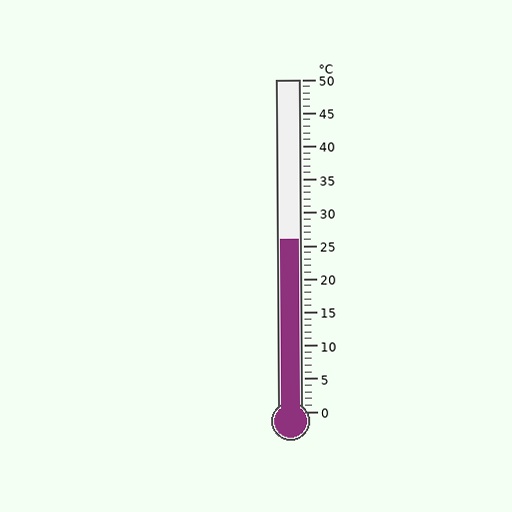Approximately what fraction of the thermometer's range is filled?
The thermometer is filled to approximately 50% of its range.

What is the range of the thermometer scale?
The thermometer scale ranges from 0°C to 50°C.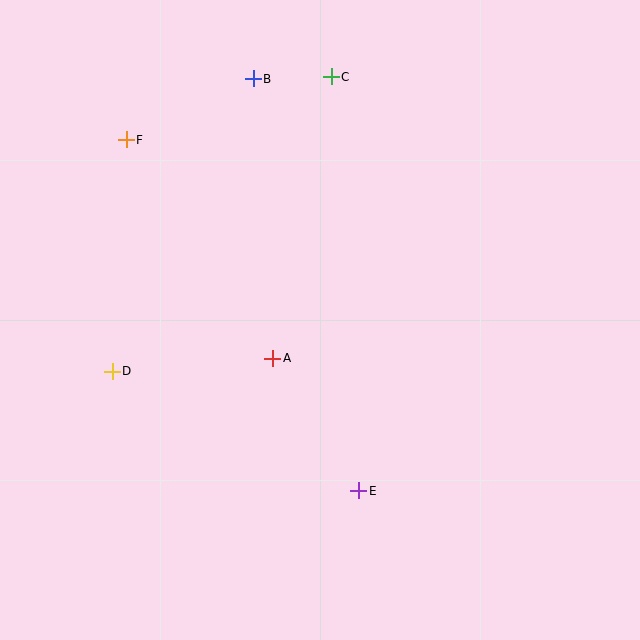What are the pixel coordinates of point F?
Point F is at (126, 140).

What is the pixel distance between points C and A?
The distance between C and A is 288 pixels.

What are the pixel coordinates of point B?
Point B is at (253, 79).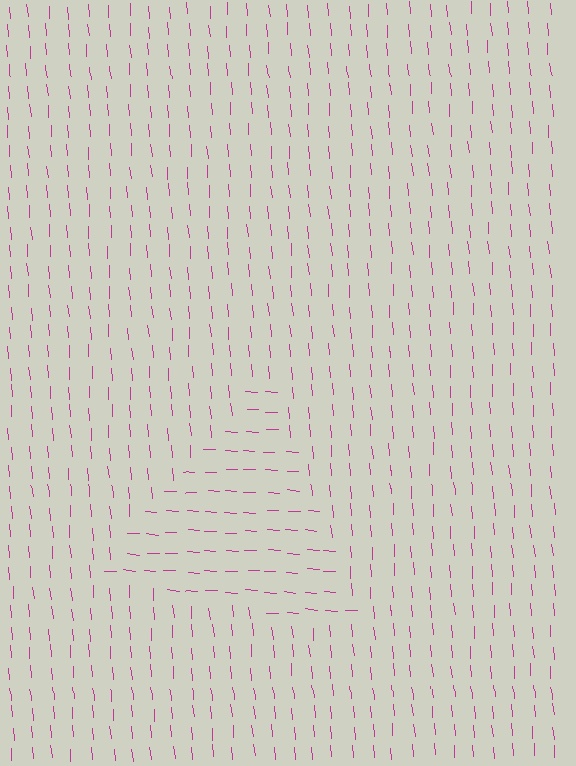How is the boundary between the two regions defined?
The boundary is defined purely by a change in line orientation (approximately 82 degrees difference). All lines are the same color and thickness.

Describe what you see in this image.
The image is filled with small magenta line segments. A triangle region in the image has lines oriented differently from the surrounding lines, creating a visible texture boundary.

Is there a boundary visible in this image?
Yes, there is a texture boundary formed by a change in line orientation.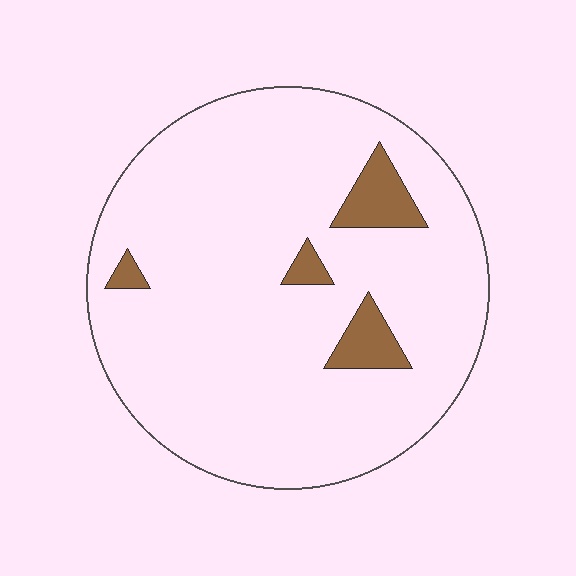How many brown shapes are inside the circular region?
4.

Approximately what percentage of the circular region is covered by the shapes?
Approximately 10%.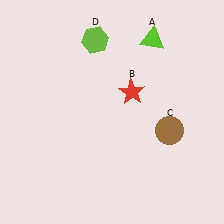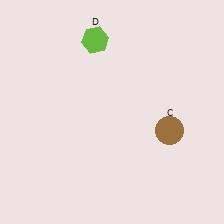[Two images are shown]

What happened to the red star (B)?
The red star (B) was removed in Image 2. It was in the top-right area of Image 1.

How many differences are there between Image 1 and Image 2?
There are 2 differences between the two images.